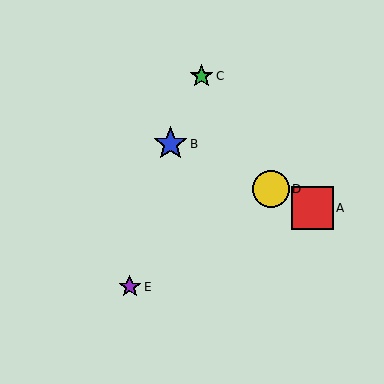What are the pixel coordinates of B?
Object B is at (171, 144).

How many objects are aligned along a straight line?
3 objects (A, B, D) are aligned along a straight line.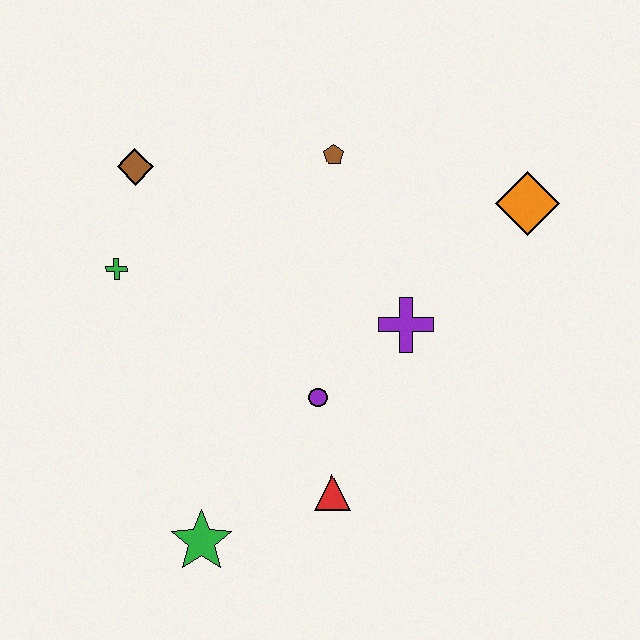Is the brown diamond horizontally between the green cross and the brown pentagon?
Yes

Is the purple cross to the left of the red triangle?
No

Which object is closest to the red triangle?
The purple circle is closest to the red triangle.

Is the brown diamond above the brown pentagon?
No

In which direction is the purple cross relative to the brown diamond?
The purple cross is to the right of the brown diamond.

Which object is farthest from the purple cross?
The brown diamond is farthest from the purple cross.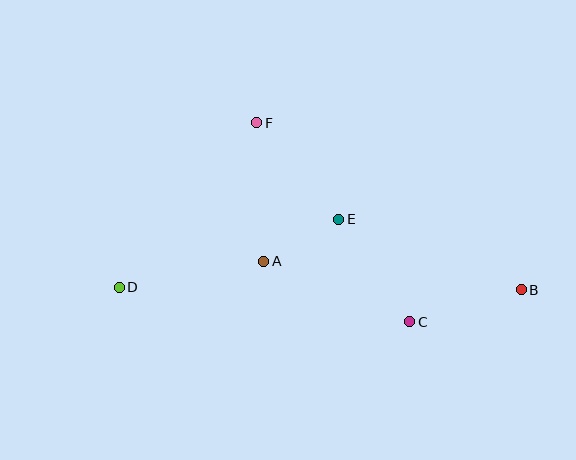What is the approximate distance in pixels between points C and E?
The distance between C and E is approximately 125 pixels.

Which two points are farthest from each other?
Points B and D are farthest from each other.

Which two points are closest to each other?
Points A and E are closest to each other.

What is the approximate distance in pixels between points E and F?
The distance between E and F is approximately 126 pixels.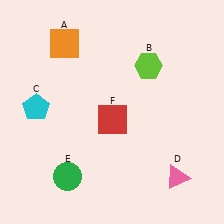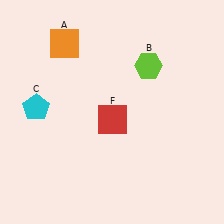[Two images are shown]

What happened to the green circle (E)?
The green circle (E) was removed in Image 2. It was in the bottom-left area of Image 1.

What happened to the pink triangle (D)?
The pink triangle (D) was removed in Image 2. It was in the bottom-right area of Image 1.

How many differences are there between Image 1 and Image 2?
There are 2 differences between the two images.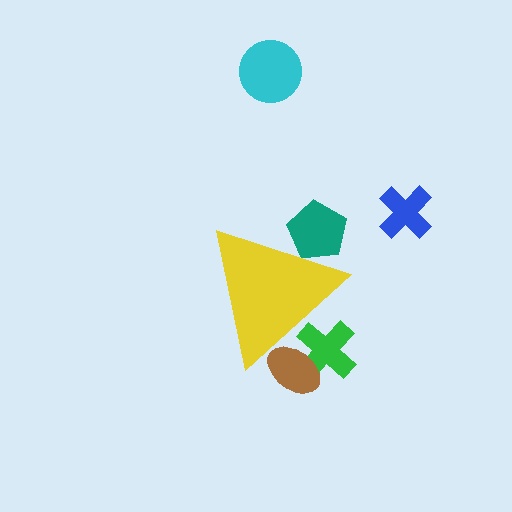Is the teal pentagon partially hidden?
Yes, the teal pentagon is partially hidden behind the yellow triangle.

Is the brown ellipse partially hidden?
Yes, the brown ellipse is partially hidden behind the yellow triangle.